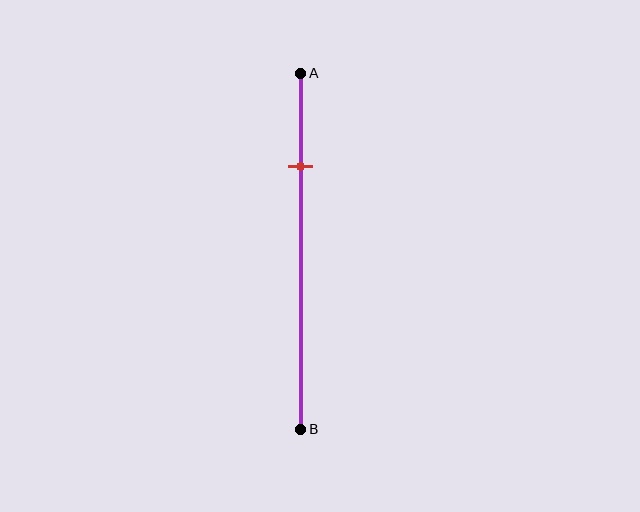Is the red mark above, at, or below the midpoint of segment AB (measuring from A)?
The red mark is above the midpoint of segment AB.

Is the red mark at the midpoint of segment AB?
No, the mark is at about 25% from A, not at the 50% midpoint.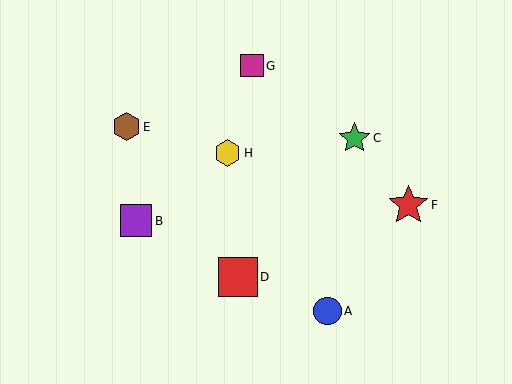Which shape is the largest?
The red star (labeled F) is the largest.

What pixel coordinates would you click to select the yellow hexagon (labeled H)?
Click at (227, 153) to select the yellow hexagon H.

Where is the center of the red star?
The center of the red star is at (408, 205).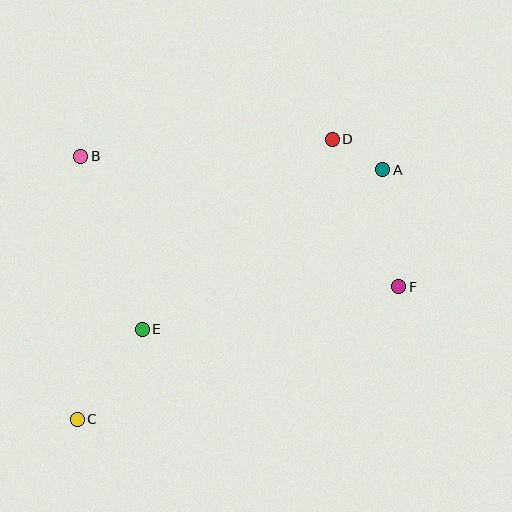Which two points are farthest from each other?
Points A and C are farthest from each other.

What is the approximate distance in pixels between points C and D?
The distance between C and D is approximately 379 pixels.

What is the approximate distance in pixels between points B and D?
The distance between B and D is approximately 252 pixels.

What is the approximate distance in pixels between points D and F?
The distance between D and F is approximately 162 pixels.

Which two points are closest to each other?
Points A and D are closest to each other.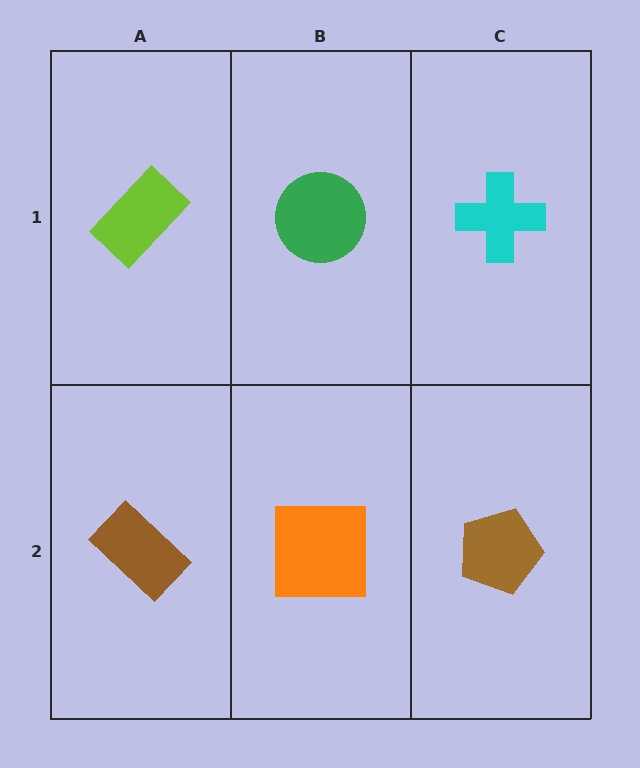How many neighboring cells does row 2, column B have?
3.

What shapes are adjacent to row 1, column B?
An orange square (row 2, column B), a lime rectangle (row 1, column A), a cyan cross (row 1, column C).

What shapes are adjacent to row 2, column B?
A green circle (row 1, column B), a brown rectangle (row 2, column A), a brown pentagon (row 2, column C).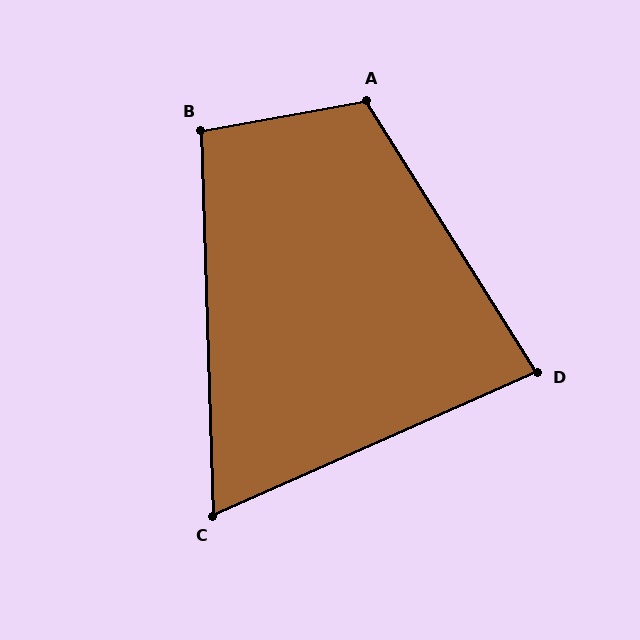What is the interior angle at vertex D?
Approximately 82 degrees (acute).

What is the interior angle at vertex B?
Approximately 98 degrees (obtuse).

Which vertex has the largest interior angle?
A, at approximately 112 degrees.